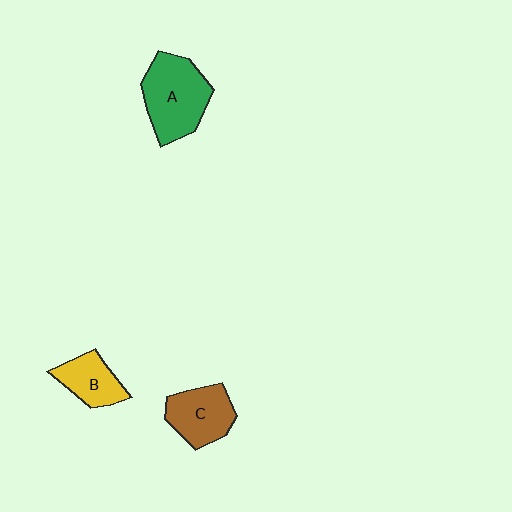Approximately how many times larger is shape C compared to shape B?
Approximately 1.2 times.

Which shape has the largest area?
Shape A (green).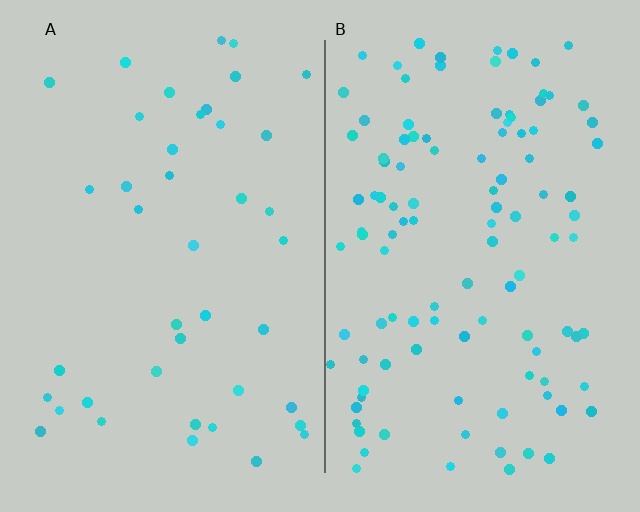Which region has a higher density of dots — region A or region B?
B (the right).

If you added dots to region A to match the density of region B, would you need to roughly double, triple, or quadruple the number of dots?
Approximately triple.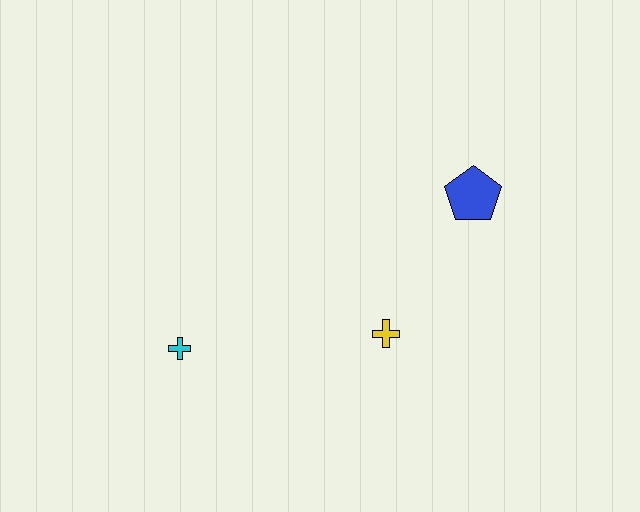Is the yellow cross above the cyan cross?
Yes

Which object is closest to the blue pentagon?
The yellow cross is closest to the blue pentagon.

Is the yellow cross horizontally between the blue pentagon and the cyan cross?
Yes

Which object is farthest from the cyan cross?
The blue pentagon is farthest from the cyan cross.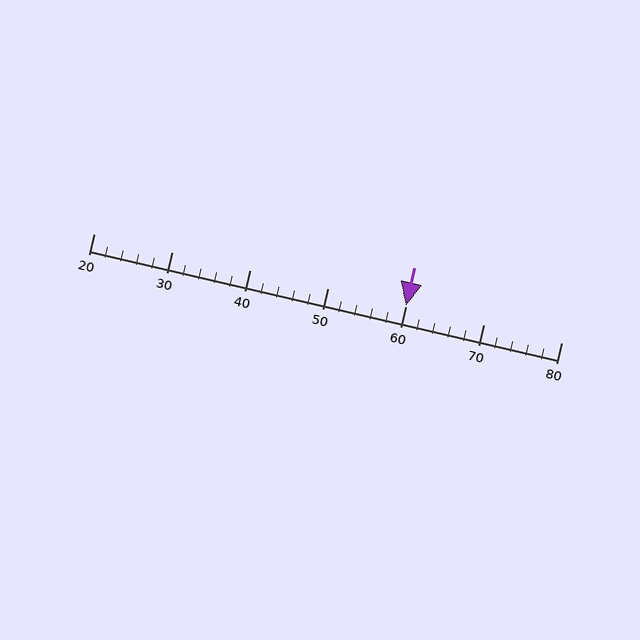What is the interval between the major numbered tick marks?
The major tick marks are spaced 10 units apart.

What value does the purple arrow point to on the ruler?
The purple arrow points to approximately 60.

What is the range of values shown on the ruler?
The ruler shows values from 20 to 80.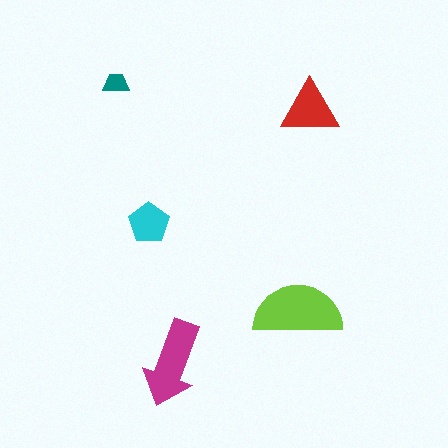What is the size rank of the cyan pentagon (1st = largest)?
4th.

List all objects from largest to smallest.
The lime semicircle, the magenta arrow, the red triangle, the cyan pentagon, the teal trapezoid.